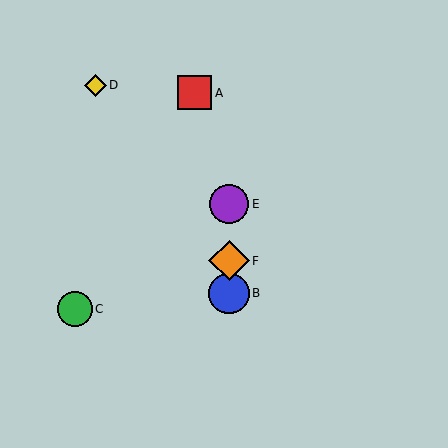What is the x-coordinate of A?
Object A is at x≈195.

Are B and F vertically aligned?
Yes, both are at x≈229.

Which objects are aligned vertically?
Objects B, E, F are aligned vertically.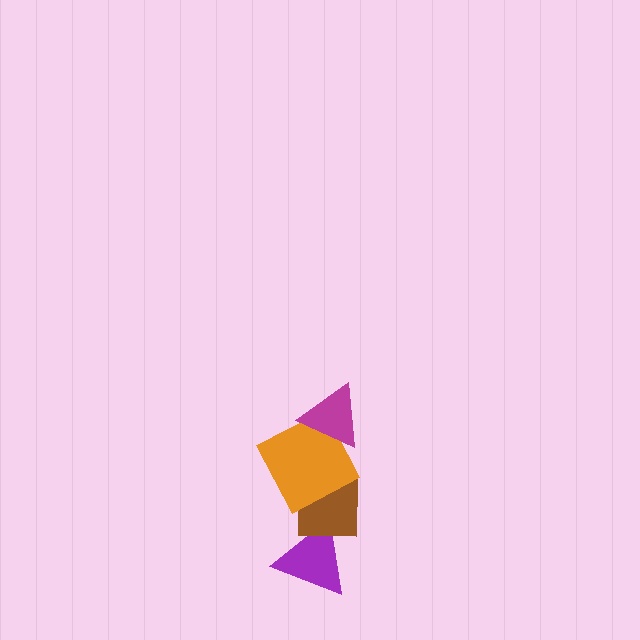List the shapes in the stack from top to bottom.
From top to bottom: the magenta triangle, the orange square, the brown square, the purple triangle.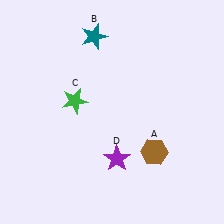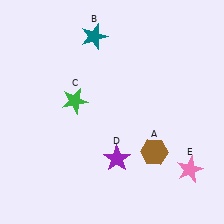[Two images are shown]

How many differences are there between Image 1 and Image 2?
There is 1 difference between the two images.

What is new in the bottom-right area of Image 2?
A pink star (E) was added in the bottom-right area of Image 2.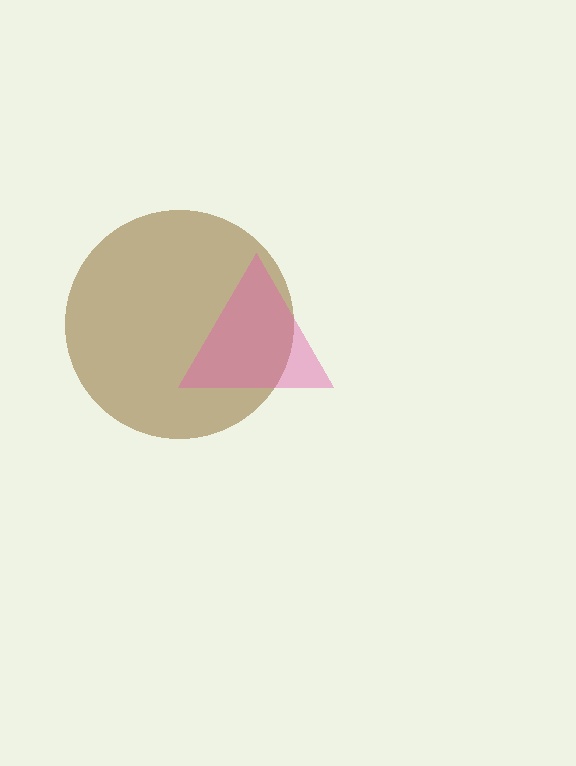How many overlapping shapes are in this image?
There are 2 overlapping shapes in the image.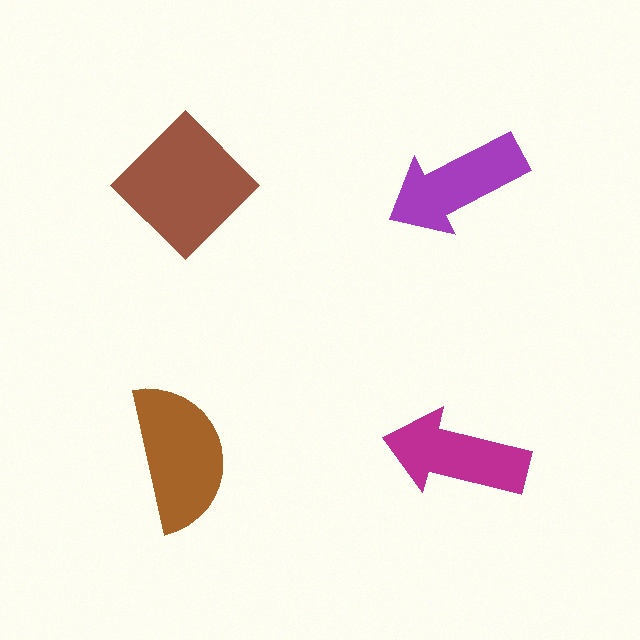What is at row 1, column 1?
A brown diamond.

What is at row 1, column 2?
A purple arrow.